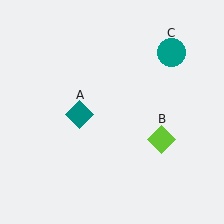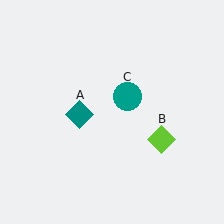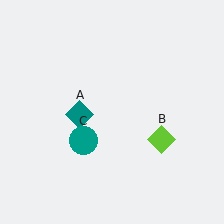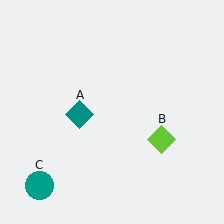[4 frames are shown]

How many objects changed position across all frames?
1 object changed position: teal circle (object C).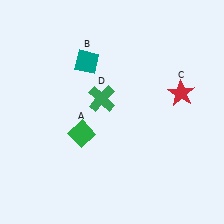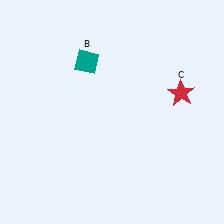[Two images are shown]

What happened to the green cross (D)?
The green cross (D) was removed in Image 2. It was in the top-left area of Image 1.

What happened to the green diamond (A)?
The green diamond (A) was removed in Image 2. It was in the bottom-left area of Image 1.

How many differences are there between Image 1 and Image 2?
There are 2 differences between the two images.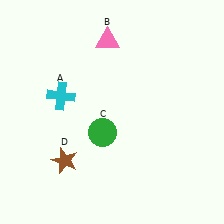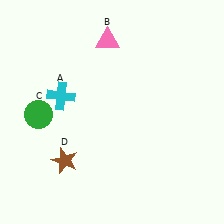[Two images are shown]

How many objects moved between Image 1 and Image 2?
1 object moved between the two images.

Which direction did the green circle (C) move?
The green circle (C) moved left.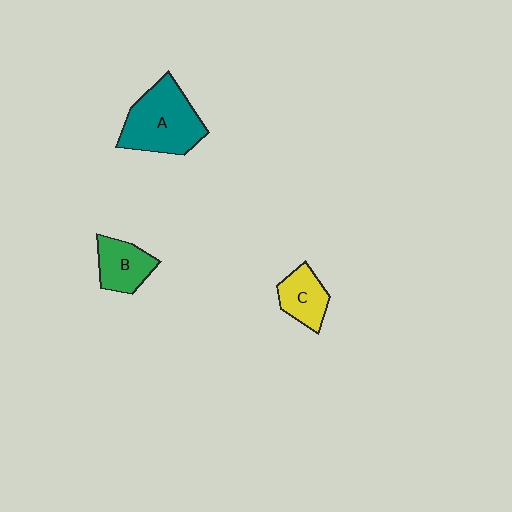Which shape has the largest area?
Shape A (teal).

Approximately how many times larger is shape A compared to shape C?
Approximately 2.0 times.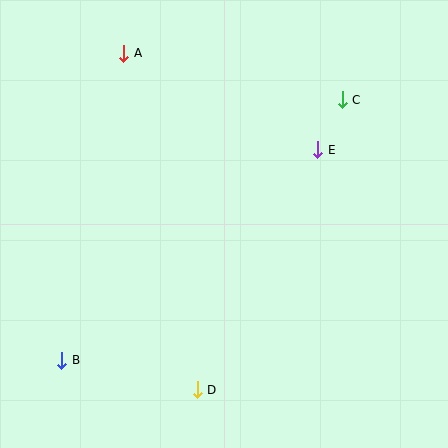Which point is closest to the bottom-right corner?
Point D is closest to the bottom-right corner.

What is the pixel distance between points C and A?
The distance between C and A is 223 pixels.